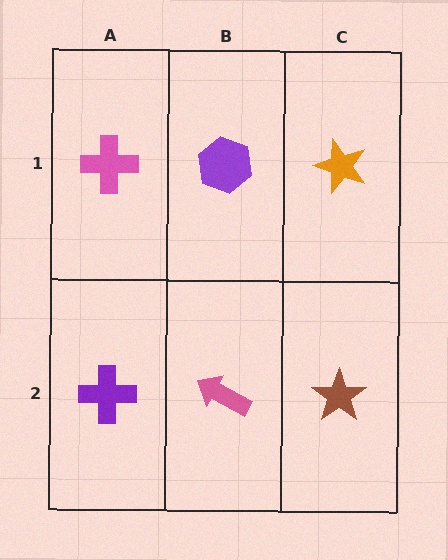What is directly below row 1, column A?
A purple cross.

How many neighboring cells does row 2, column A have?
2.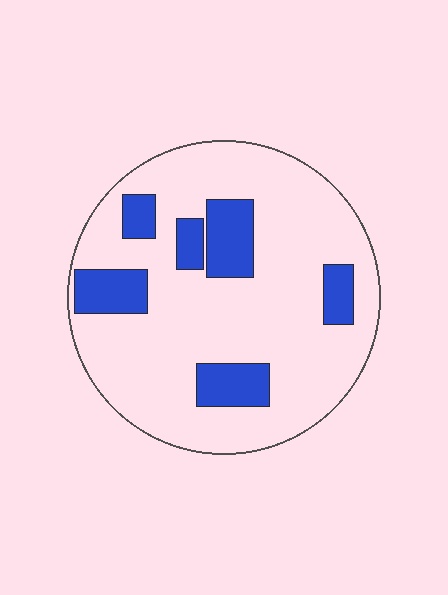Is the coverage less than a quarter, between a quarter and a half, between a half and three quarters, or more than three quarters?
Less than a quarter.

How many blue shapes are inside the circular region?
6.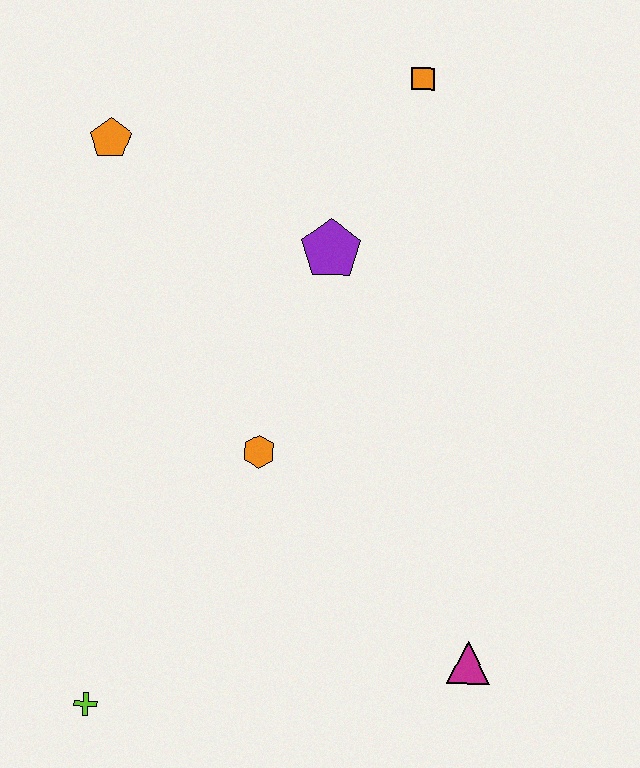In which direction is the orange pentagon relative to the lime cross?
The orange pentagon is above the lime cross.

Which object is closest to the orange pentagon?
The purple pentagon is closest to the orange pentagon.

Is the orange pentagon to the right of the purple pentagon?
No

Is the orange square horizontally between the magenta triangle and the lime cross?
Yes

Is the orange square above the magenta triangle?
Yes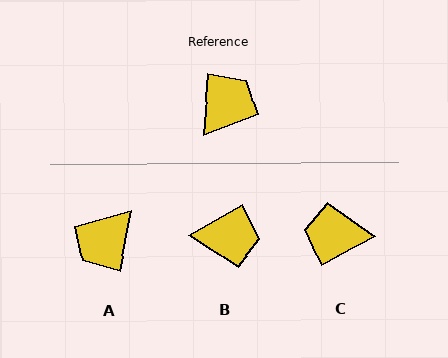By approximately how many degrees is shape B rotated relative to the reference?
Approximately 55 degrees clockwise.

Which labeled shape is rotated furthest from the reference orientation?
A, about 175 degrees away.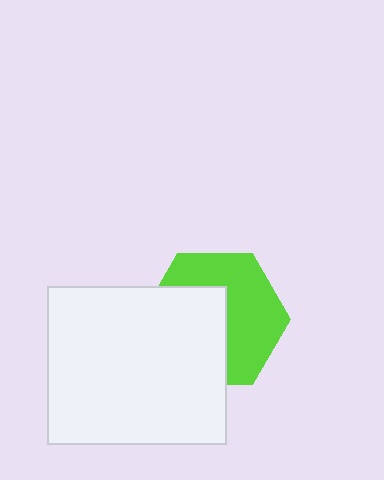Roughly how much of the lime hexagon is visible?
About half of it is visible (roughly 52%).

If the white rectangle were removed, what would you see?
You would see the complete lime hexagon.